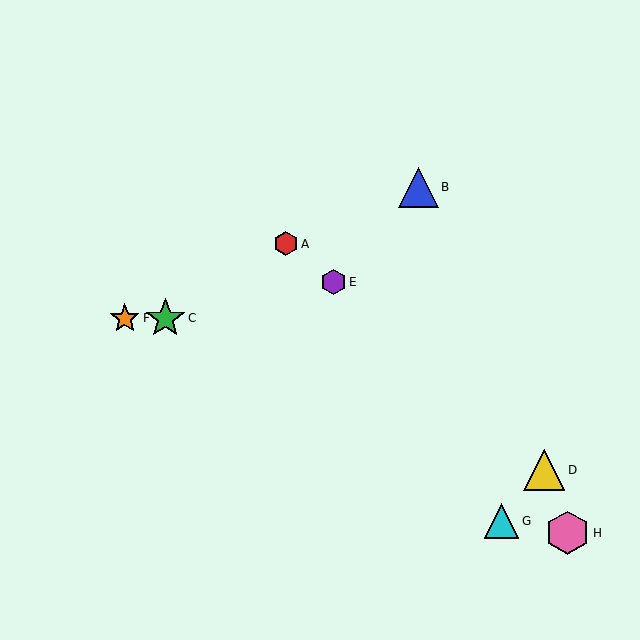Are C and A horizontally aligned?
No, C is at y≈318 and A is at y≈244.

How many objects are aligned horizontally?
2 objects (C, F) are aligned horizontally.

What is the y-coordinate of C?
Object C is at y≈318.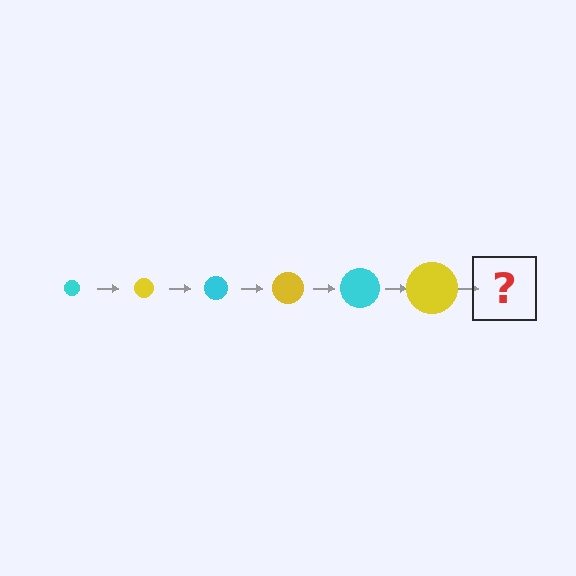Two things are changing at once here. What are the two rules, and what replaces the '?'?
The two rules are that the circle grows larger each step and the color cycles through cyan and yellow. The '?' should be a cyan circle, larger than the previous one.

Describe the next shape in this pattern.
It should be a cyan circle, larger than the previous one.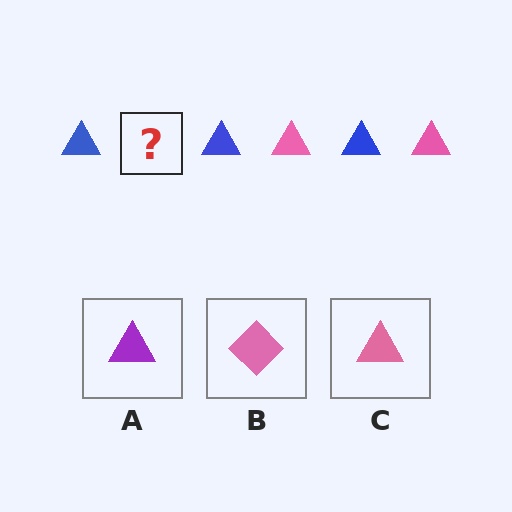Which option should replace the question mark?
Option C.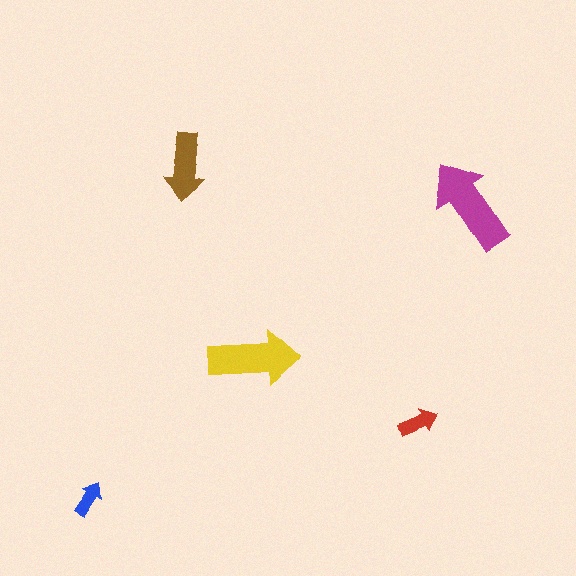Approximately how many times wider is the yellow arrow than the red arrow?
About 2.5 times wider.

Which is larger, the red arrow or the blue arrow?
The red one.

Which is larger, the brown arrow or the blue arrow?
The brown one.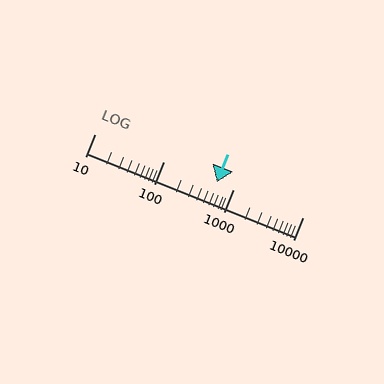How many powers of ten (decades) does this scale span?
The scale spans 3 decades, from 10 to 10000.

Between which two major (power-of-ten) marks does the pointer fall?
The pointer is between 100 and 1000.